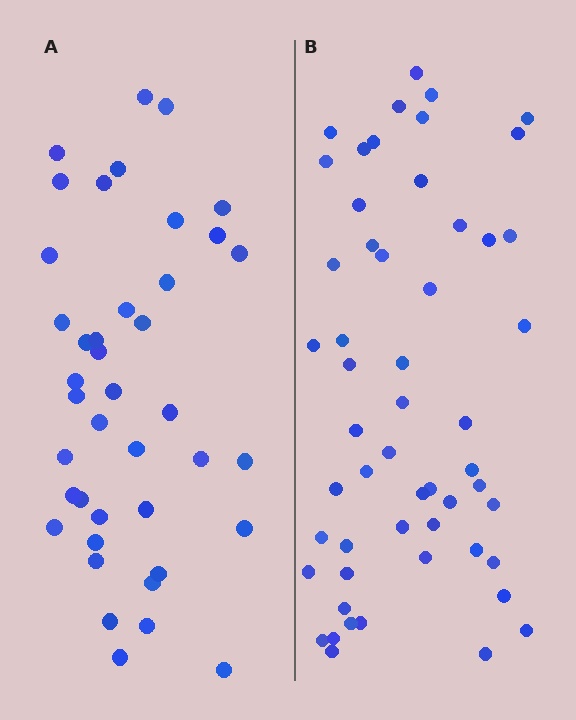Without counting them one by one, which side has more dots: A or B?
Region B (the right region) has more dots.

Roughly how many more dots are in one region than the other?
Region B has approximately 15 more dots than region A.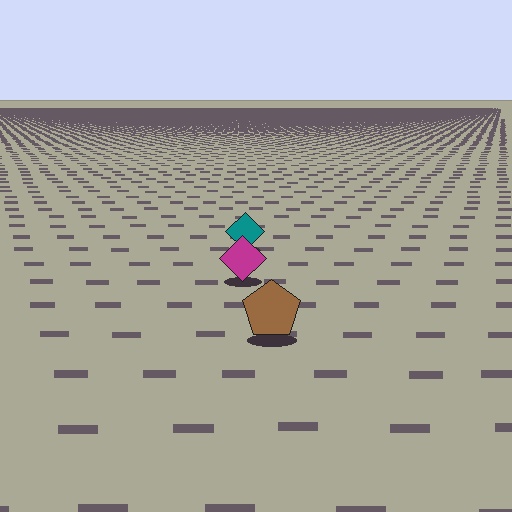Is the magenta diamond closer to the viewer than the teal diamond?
Yes. The magenta diamond is closer — you can tell from the texture gradient: the ground texture is coarser near it.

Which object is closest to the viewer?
The brown pentagon is closest. The texture marks near it are larger and more spread out.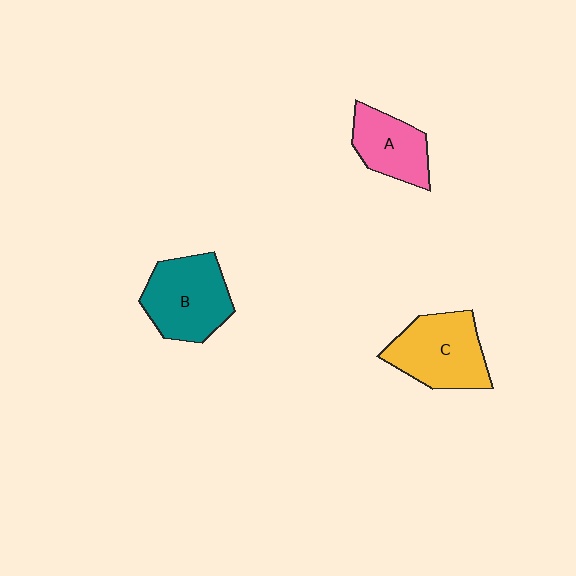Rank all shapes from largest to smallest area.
From largest to smallest: C (yellow), B (teal), A (pink).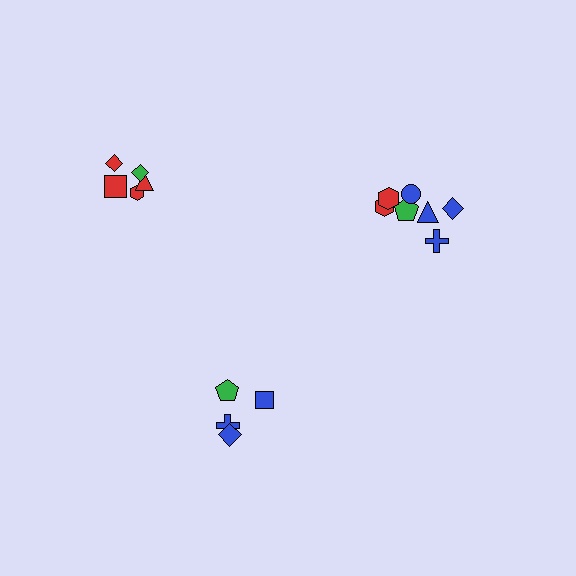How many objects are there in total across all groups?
There are 16 objects.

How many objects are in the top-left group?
There are 5 objects.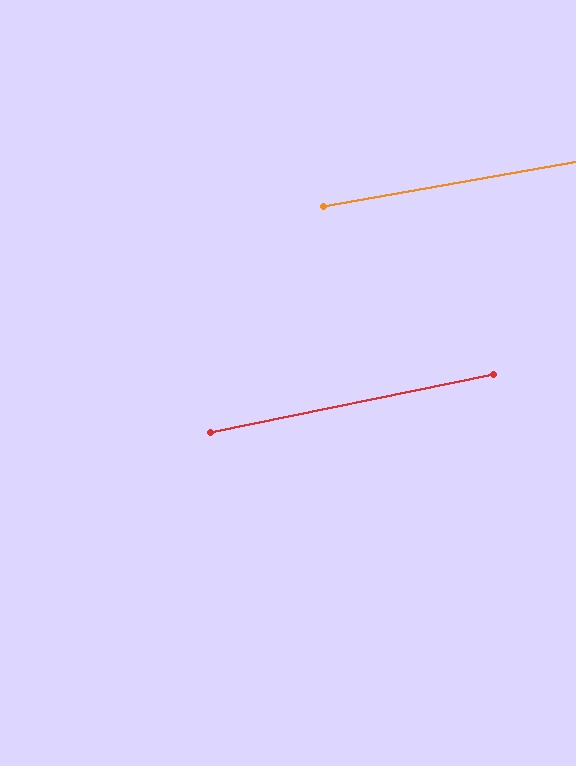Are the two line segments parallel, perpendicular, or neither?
Parallel — their directions differ by only 1.6°.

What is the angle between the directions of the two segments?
Approximately 2 degrees.